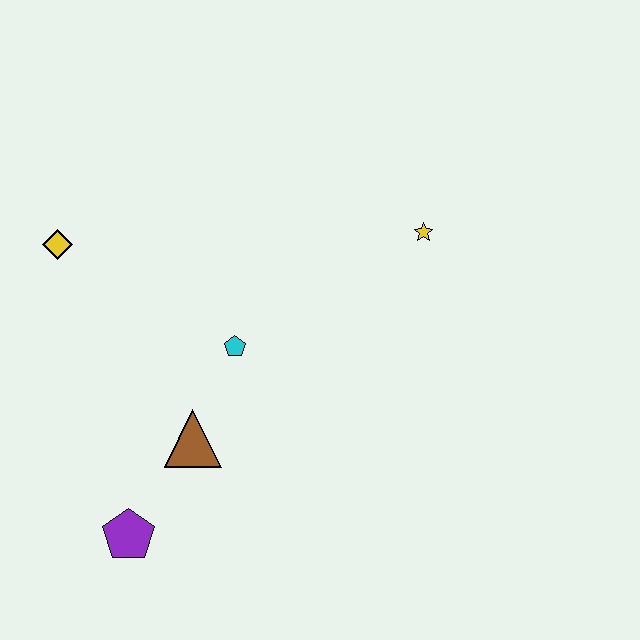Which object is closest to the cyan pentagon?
The brown triangle is closest to the cyan pentagon.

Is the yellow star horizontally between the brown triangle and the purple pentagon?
No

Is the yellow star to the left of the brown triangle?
No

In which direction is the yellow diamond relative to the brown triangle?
The yellow diamond is above the brown triangle.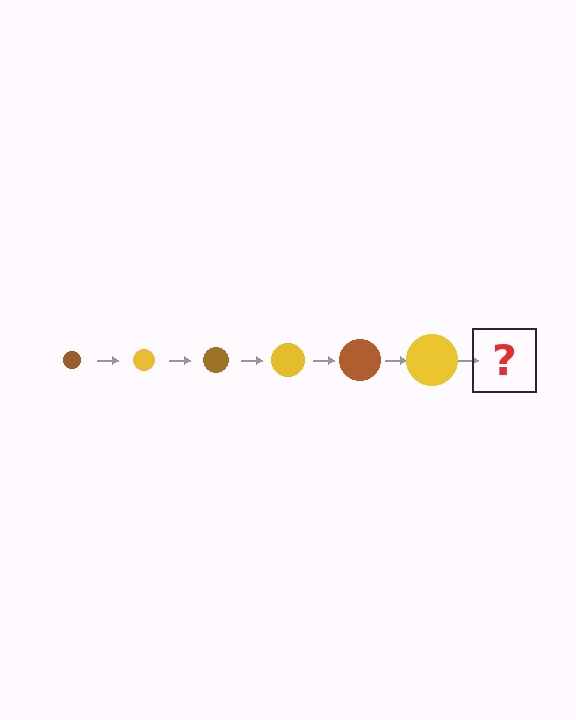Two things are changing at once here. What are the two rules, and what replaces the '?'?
The two rules are that the circle grows larger each step and the color cycles through brown and yellow. The '?' should be a brown circle, larger than the previous one.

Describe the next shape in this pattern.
It should be a brown circle, larger than the previous one.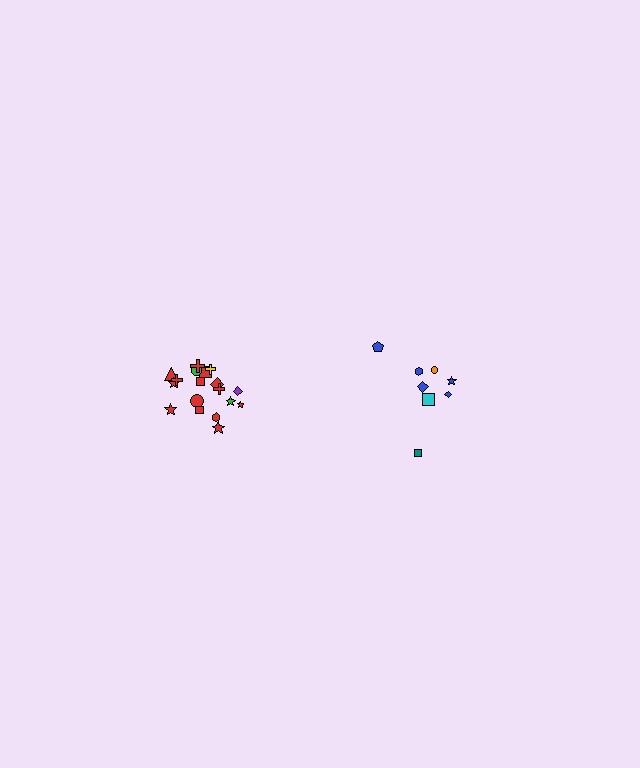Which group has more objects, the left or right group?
The left group.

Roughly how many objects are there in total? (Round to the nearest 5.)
Roughly 25 objects in total.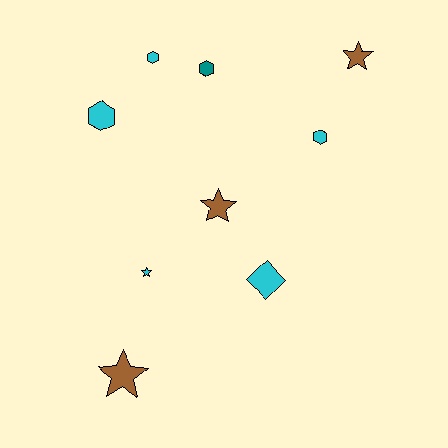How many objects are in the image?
There are 9 objects.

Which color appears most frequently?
Cyan, with 5 objects.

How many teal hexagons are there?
There is 1 teal hexagon.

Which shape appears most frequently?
Hexagon, with 4 objects.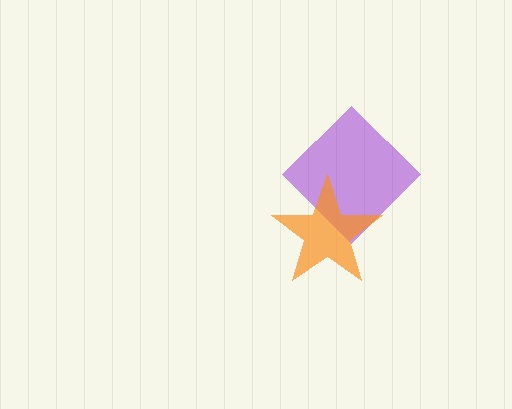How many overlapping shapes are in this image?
There are 2 overlapping shapes in the image.